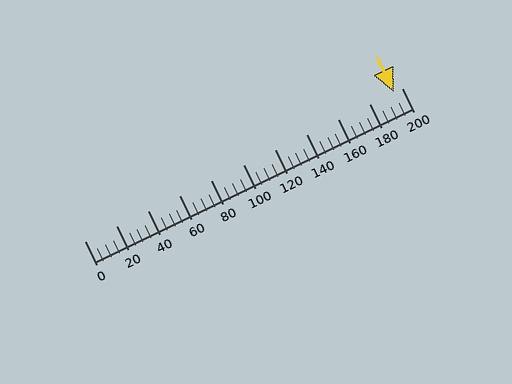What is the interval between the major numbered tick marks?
The major tick marks are spaced 20 units apart.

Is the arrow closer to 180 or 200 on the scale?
The arrow is closer to 200.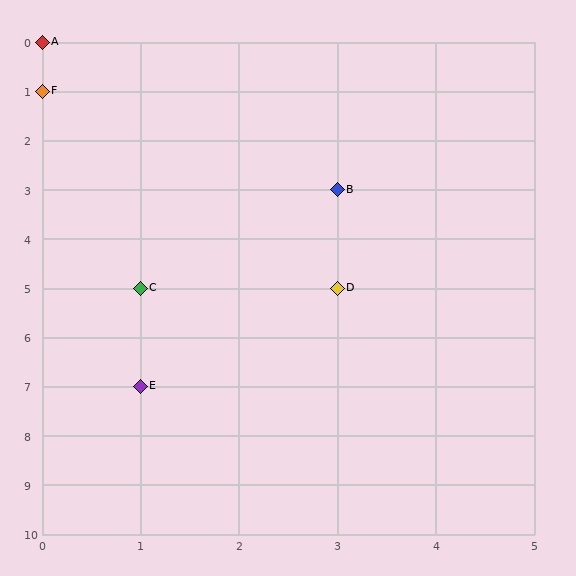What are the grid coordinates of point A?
Point A is at grid coordinates (0, 0).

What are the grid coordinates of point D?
Point D is at grid coordinates (3, 5).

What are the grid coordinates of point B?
Point B is at grid coordinates (3, 3).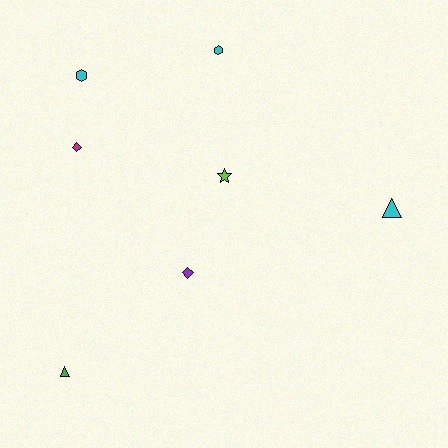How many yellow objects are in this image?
There are no yellow objects.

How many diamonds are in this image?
There are 2 diamonds.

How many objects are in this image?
There are 7 objects.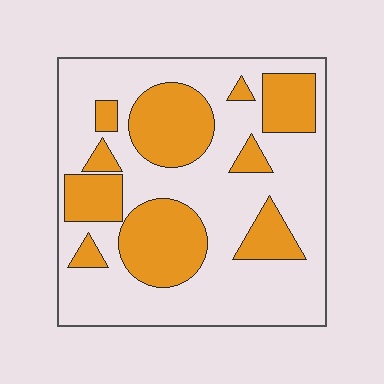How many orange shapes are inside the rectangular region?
10.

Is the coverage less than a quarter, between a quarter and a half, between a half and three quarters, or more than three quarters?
Between a quarter and a half.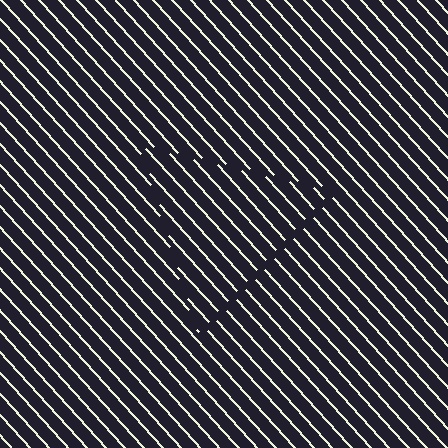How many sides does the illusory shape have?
3 sides — the line-ends trace a triangle.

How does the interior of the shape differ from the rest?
The interior of the shape contains the same grating, shifted by half a period — the contour is defined by the phase discontinuity where line-ends from the inner and outer gratings abut.